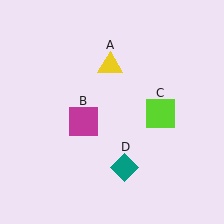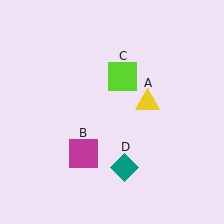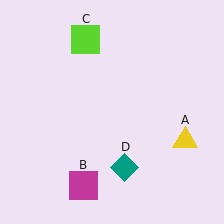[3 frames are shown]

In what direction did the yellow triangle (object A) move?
The yellow triangle (object A) moved down and to the right.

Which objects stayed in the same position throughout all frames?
Teal diamond (object D) remained stationary.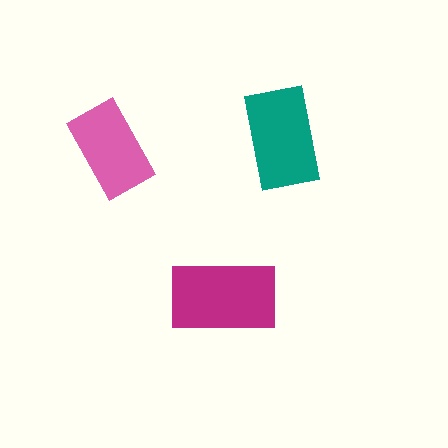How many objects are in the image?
There are 3 objects in the image.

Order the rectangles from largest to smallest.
the magenta one, the teal one, the pink one.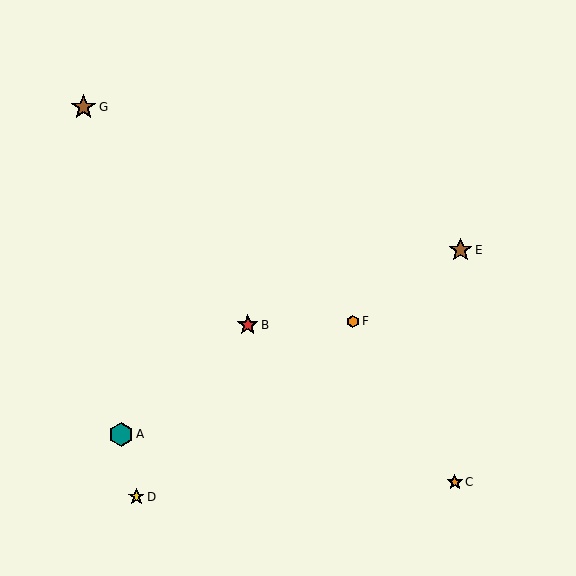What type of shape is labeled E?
Shape E is a brown star.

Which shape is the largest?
The brown star (labeled G) is the largest.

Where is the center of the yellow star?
The center of the yellow star is at (136, 497).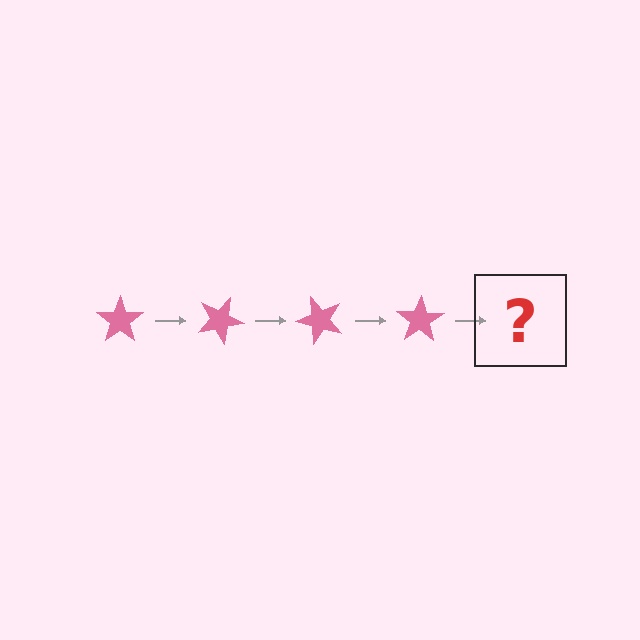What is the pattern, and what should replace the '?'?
The pattern is that the star rotates 25 degrees each step. The '?' should be a pink star rotated 100 degrees.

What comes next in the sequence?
The next element should be a pink star rotated 100 degrees.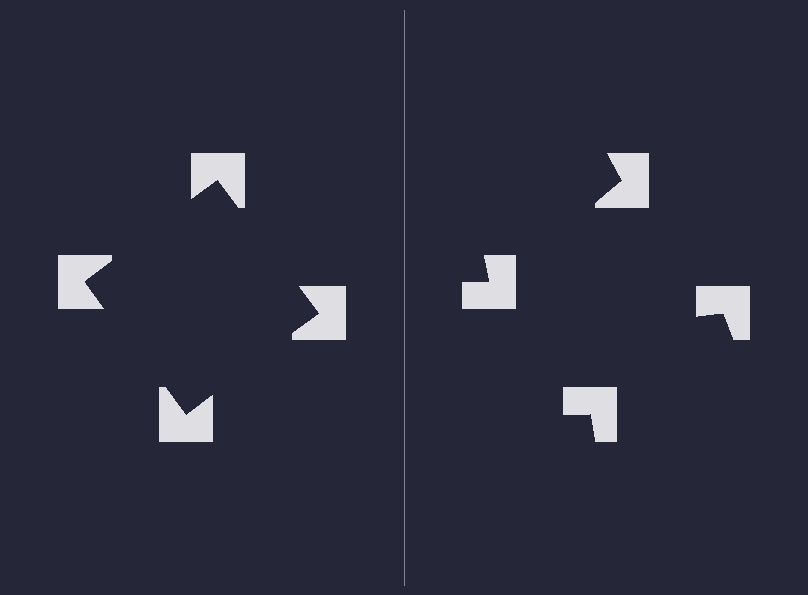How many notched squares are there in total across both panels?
8 — 4 on each side.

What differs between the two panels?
The notched squares are positioned identically on both sides; only the wedge orientations differ. On the left they align to a square; on the right they are misaligned.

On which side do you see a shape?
An illusory square appears on the left side. On the right side the wedge cuts are rotated, so no coherent shape forms.